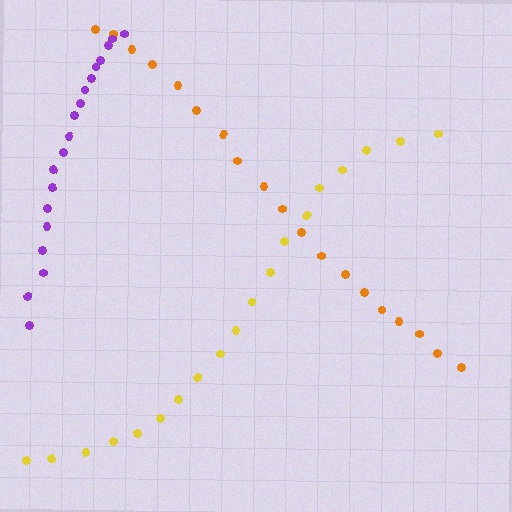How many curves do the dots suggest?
There are 3 distinct paths.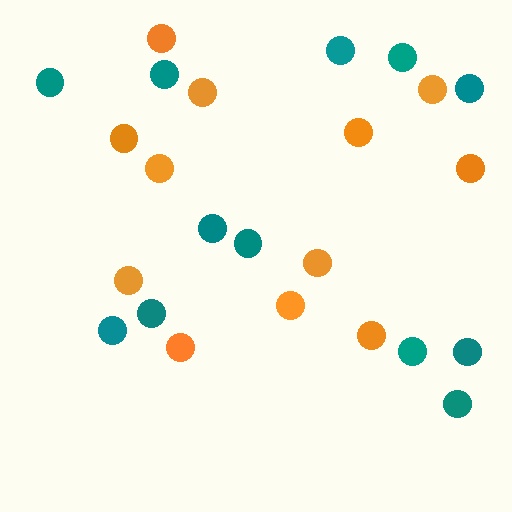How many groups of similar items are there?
There are 2 groups: one group of teal circles (12) and one group of orange circles (12).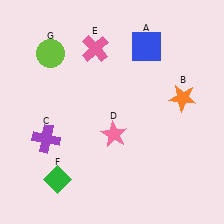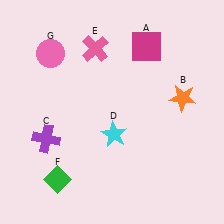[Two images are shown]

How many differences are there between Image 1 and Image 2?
There are 3 differences between the two images.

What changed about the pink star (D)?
In Image 1, D is pink. In Image 2, it changed to cyan.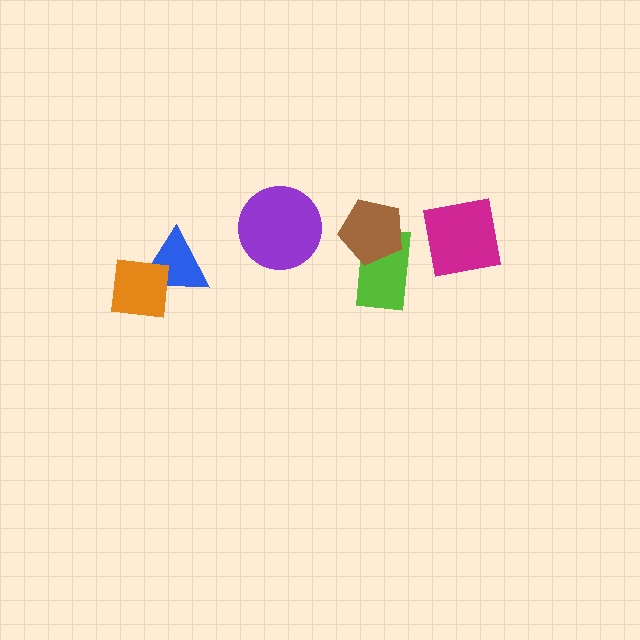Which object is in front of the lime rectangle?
The brown pentagon is in front of the lime rectangle.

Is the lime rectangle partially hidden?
Yes, it is partially covered by another shape.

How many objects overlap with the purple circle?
0 objects overlap with the purple circle.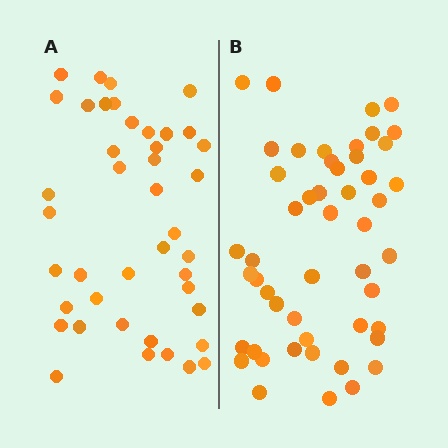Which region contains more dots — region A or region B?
Region B (the right region) has more dots.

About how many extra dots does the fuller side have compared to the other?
Region B has roughly 8 or so more dots than region A.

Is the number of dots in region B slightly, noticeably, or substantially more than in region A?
Region B has only slightly more — the two regions are fairly close. The ratio is roughly 1.2 to 1.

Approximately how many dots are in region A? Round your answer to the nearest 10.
About 40 dots. (The exact count is 42, which rounds to 40.)